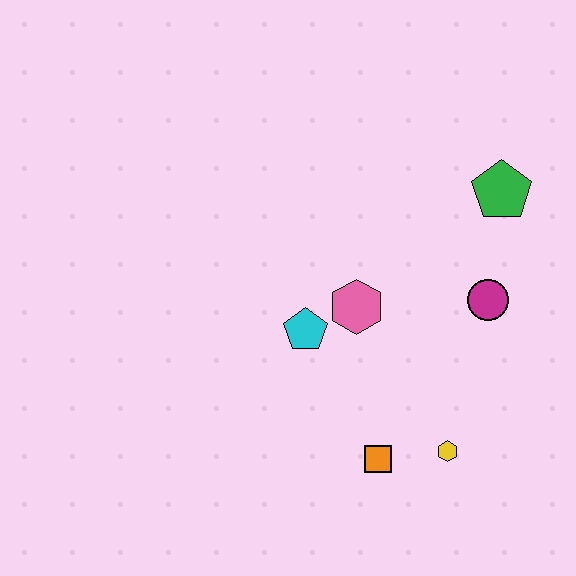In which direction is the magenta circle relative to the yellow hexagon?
The magenta circle is above the yellow hexagon.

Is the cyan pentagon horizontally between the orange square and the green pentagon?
No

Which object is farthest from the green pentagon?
The orange square is farthest from the green pentagon.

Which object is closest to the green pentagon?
The magenta circle is closest to the green pentagon.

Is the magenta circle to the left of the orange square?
No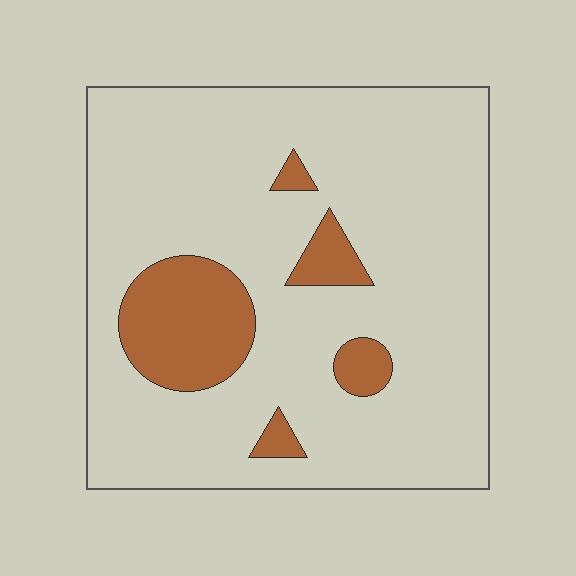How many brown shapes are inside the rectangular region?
5.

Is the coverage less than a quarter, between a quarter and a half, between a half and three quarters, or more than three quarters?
Less than a quarter.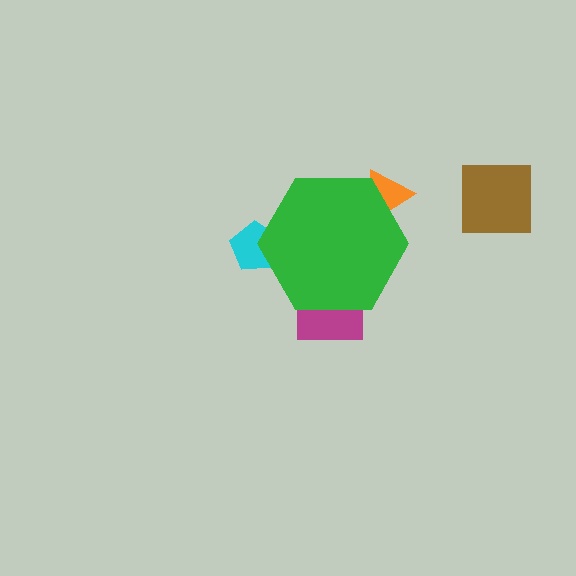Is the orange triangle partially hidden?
Yes, the orange triangle is partially hidden behind the green hexagon.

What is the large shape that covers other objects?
A green hexagon.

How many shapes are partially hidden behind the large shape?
3 shapes are partially hidden.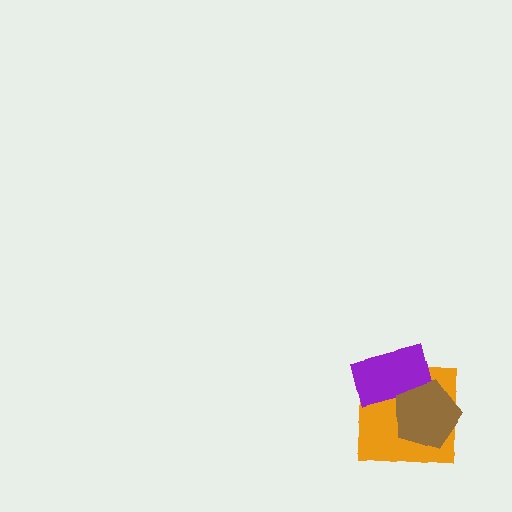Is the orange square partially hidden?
Yes, it is partially covered by another shape.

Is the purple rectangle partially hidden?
Yes, it is partially covered by another shape.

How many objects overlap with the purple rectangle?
2 objects overlap with the purple rectangle.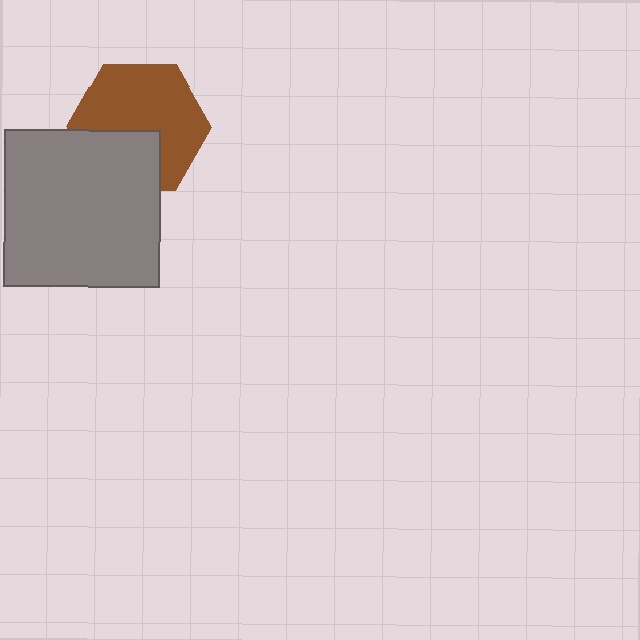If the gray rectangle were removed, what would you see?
You would see the complete brown hexagon.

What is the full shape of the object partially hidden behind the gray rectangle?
The partially hidden object is a brown hexagon.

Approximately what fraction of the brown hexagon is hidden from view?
Roughly 33% of the brown hexagon is hidden behind the gray rectangle.